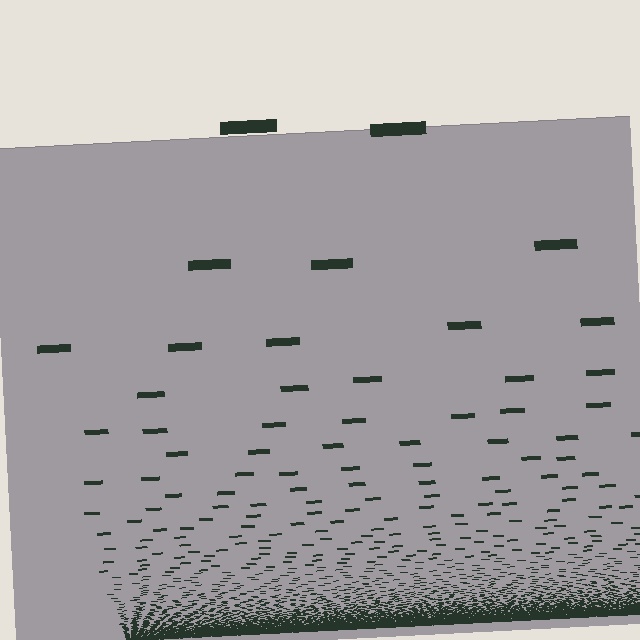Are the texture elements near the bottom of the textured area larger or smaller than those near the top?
Smaller. The gradient is inverted — elements near the bottom are smaller and denser.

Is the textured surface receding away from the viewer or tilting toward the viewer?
The surface appears to tilt toward the viewer. Texture elements get larger and sparser toward the top.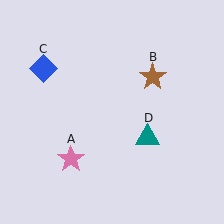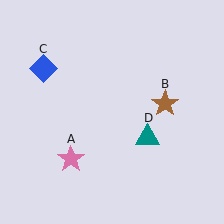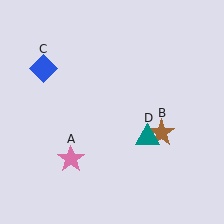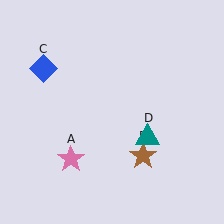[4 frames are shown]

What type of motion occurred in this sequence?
The brown star (object B) rotated clockwise around the center of the scene.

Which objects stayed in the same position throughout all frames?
Pink star (object A) and blue diamond (object C) and teal triangle (object D) remained stationary.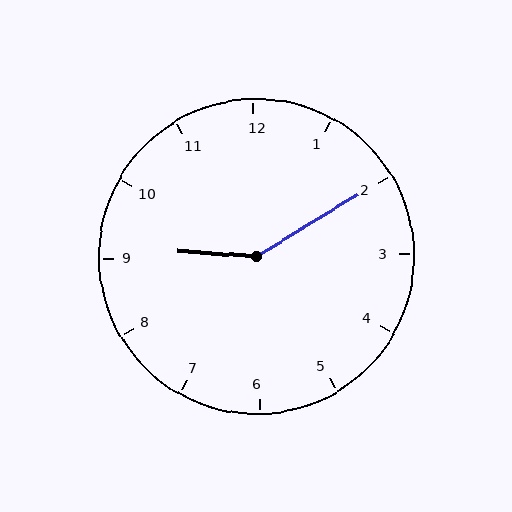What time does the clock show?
9:10.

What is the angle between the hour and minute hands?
Approximately 145 degrees.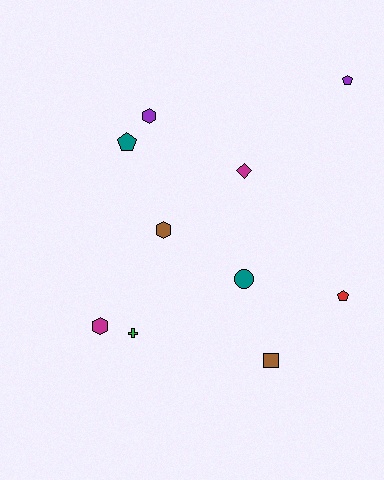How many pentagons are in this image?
There are 3 pentagons.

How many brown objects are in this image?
There are 2 brown objects.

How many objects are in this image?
There are 10 objects.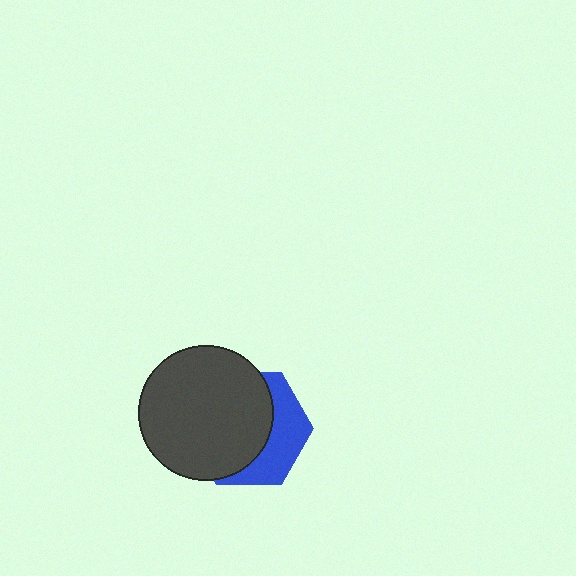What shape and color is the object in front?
The object in front is a dark gray circle.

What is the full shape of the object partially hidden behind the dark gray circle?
The partially hidden object is a blue hexagon.